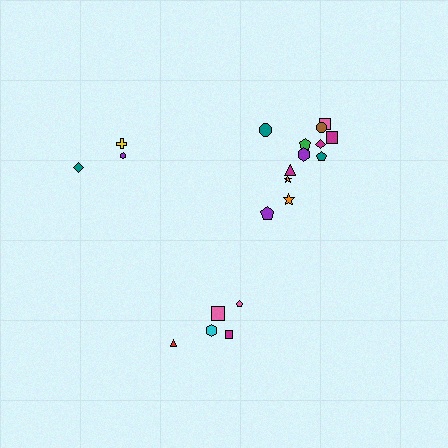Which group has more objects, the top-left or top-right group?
The top-right group.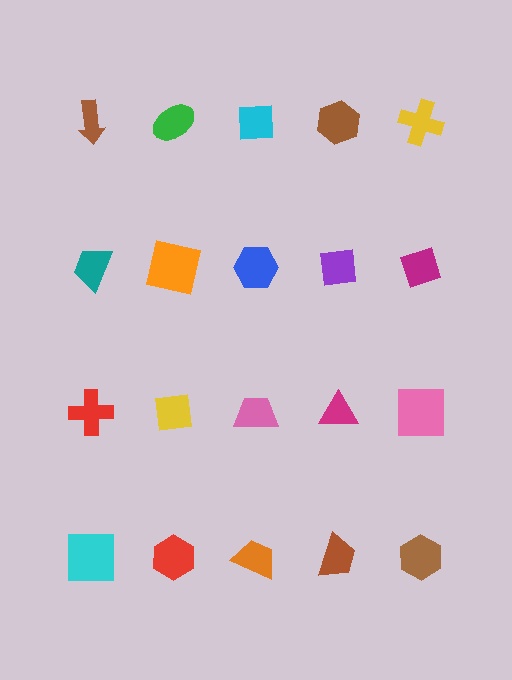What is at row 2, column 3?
A blue hexagon.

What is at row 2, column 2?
An orange square.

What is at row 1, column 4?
A brown hexagon.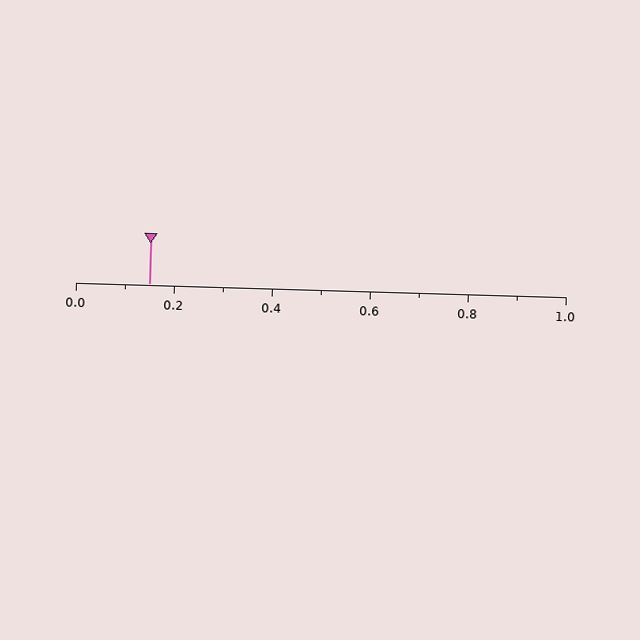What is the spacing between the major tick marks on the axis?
The major ticks are spaced 0.2 apart.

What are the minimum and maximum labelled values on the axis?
The axis runs from 0.0 to 1.0.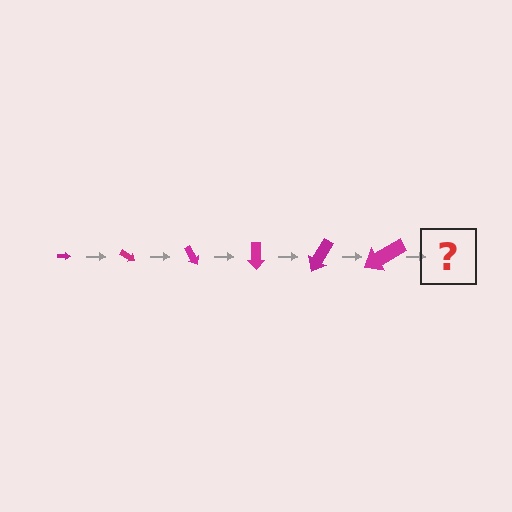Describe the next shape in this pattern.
It should be an arrow, larger than the previous one and rotated 180 degrees from the start.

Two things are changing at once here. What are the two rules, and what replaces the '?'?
The two rules are that the arrow grows larger each step and it rotates 30 degrees each step. The '?' should be an arrow, larger than the previous one and rotated 180 degrees from the start.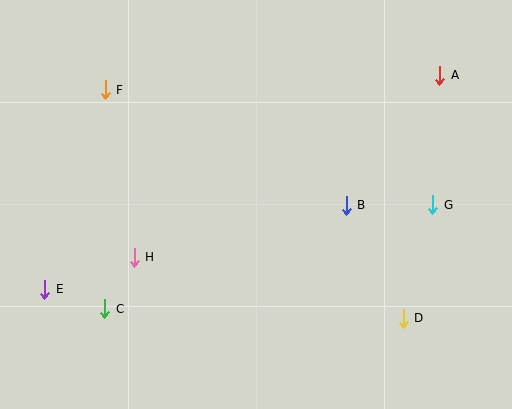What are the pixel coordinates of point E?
Point E is at (45, 289).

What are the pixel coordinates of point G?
Point G is at (433, 205).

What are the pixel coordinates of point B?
Point B is at (346, 205).